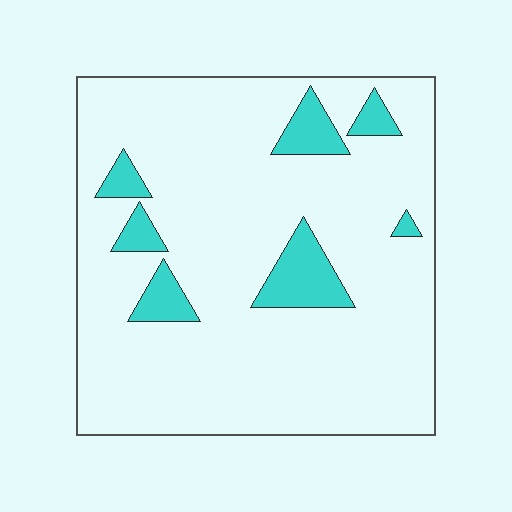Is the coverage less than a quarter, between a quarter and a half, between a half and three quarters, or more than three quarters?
Less than a quarter.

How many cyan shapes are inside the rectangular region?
7.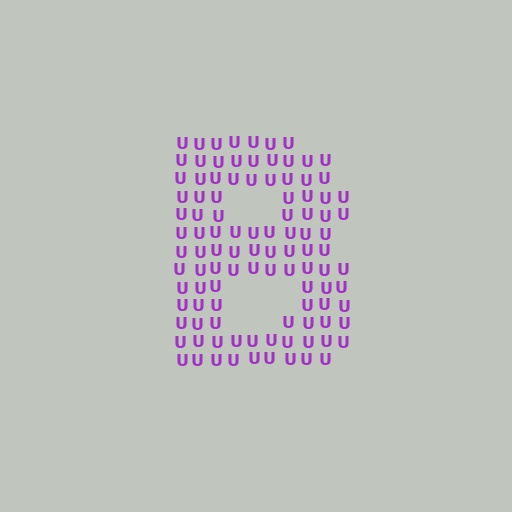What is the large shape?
The large shape is the letter B.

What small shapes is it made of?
It is made of small letter U's.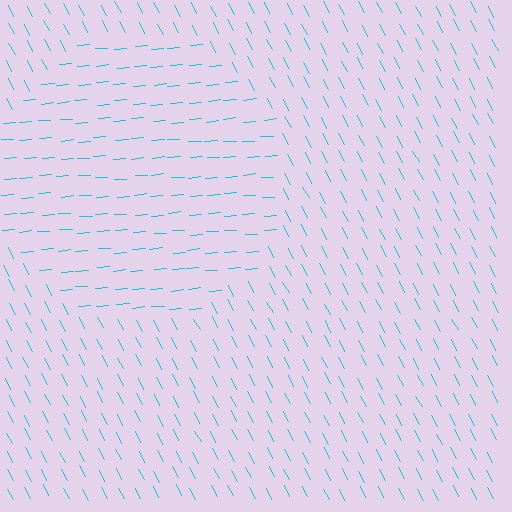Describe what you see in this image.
The image is filled with small cyan line segments. A circle region in the image has lines oriented differently from the surrounding lines, creating a visible texture boundary.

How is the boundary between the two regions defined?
The boundary is defined purely by a change in line orientation (approximately 66 degrees difference). All lines are the same color and thickness.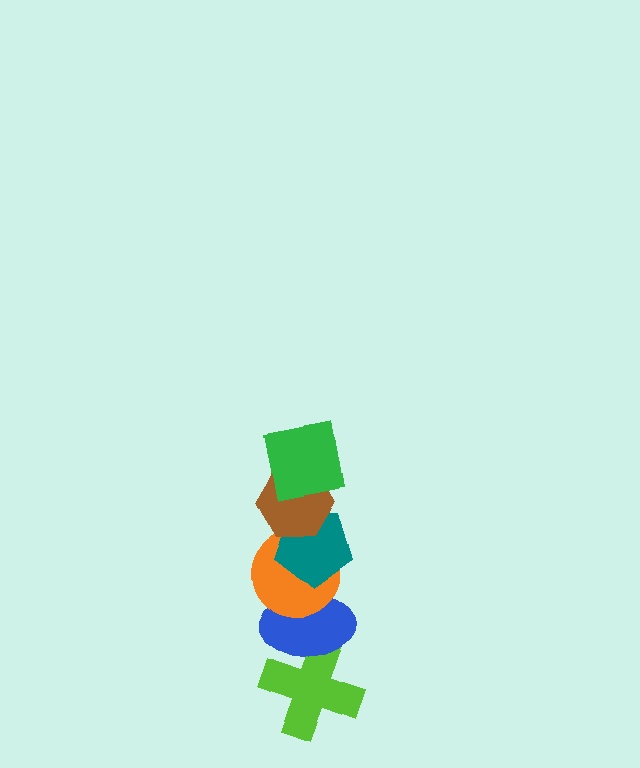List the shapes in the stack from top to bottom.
From top to bottom: the green square, the brown hexagon, the teal pentagon, the orange circle, the blue ellipse, the lime cross.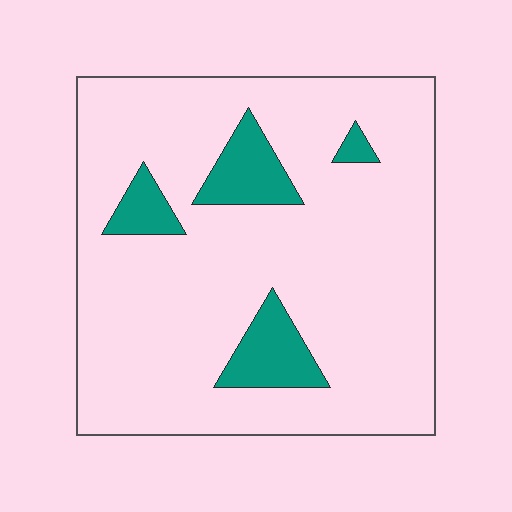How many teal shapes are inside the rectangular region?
4.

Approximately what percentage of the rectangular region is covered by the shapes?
Approximately 10%.